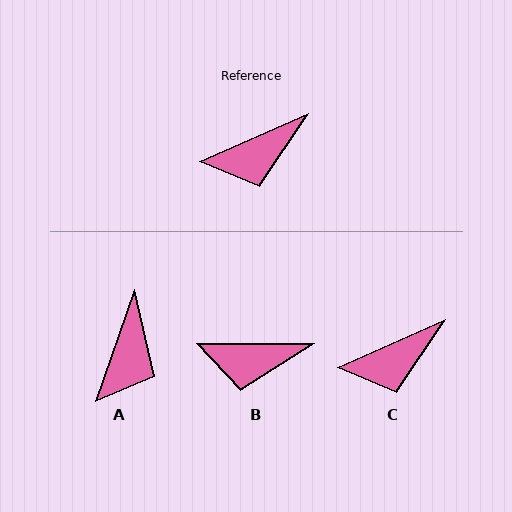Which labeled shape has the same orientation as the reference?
C.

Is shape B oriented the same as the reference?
No, it is off by about 24 degrees.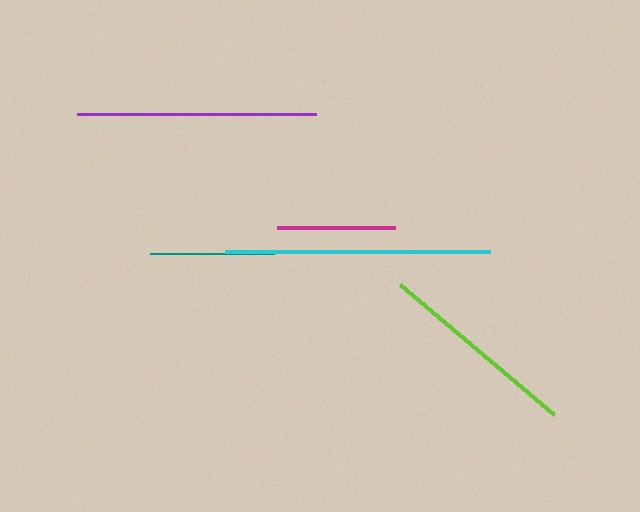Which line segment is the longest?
The cyan line is the longest at approximately 264 pixels.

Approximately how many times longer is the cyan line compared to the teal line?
The cyan line is approximately 2.1 times the length of the teal line.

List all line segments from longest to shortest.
From longest to shortest: cyan, purple, lime, teal, magenta.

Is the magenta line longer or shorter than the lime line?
The lime line is longer than the magenta line.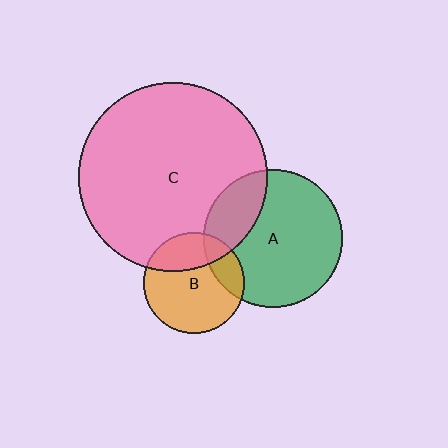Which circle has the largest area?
Circle C (pink).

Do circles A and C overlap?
Yes.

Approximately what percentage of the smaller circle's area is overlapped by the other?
Approximately 25%.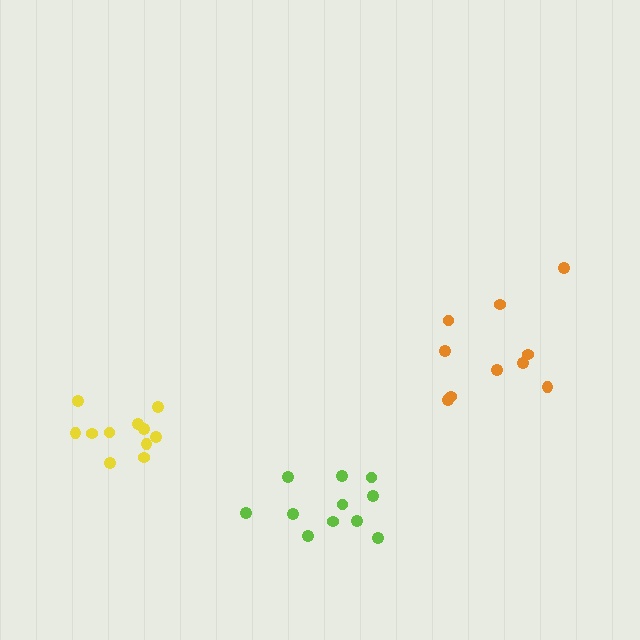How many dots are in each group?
Group 1: 10 dots, Group 2: 11 dots, Group 3: 11 dots (32 total).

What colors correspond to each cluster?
The clusters are colored: orange, yellow, lime.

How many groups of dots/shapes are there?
There are 3 groups.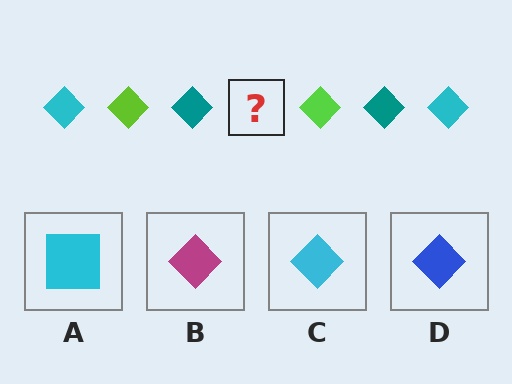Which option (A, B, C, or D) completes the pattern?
C.